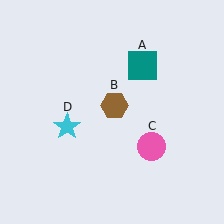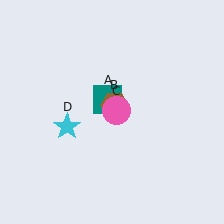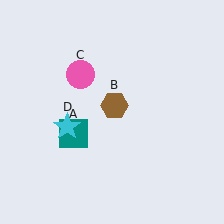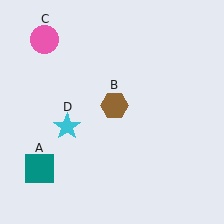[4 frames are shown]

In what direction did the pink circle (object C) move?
The pink circle (object C) moved up and to the left.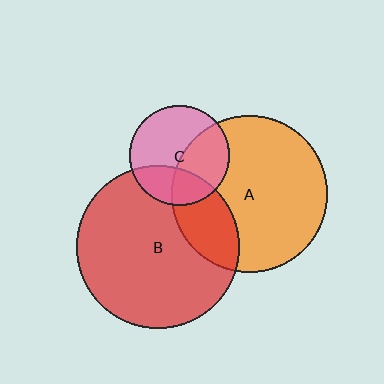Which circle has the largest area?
Circle B (red).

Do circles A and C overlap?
Yes.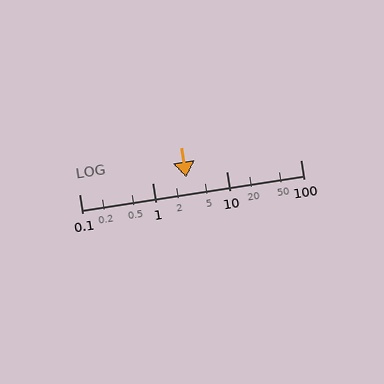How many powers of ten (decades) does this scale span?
The scale spans 3 decades, from 0.1 to 100.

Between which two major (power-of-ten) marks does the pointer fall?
The pointer is between 1 and 10.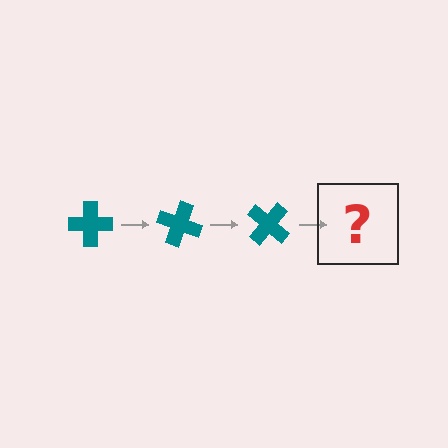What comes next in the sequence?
The next element should be a teal cross rotated 60 degrees.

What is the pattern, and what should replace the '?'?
The pattern is that the cross rotates 20 degrees each step. The '?' should be a teal cross rotated 60 degrees.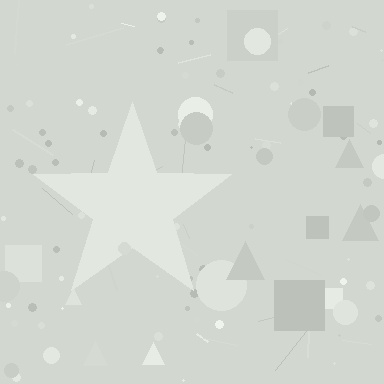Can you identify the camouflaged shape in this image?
The camouflaged shape is a star.